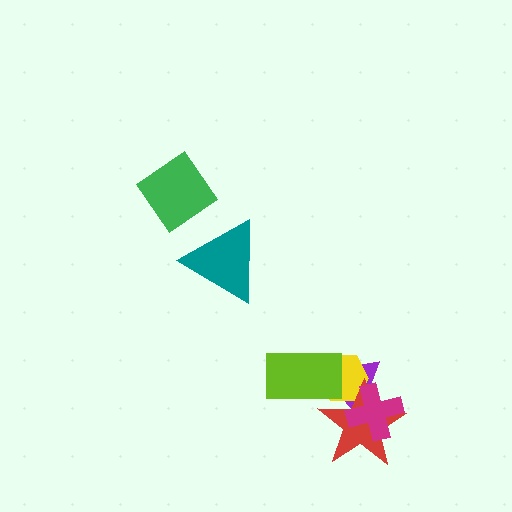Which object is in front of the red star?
The magenta cross is in front of the red star.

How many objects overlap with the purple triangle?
4 objects overlap with the purple triangle.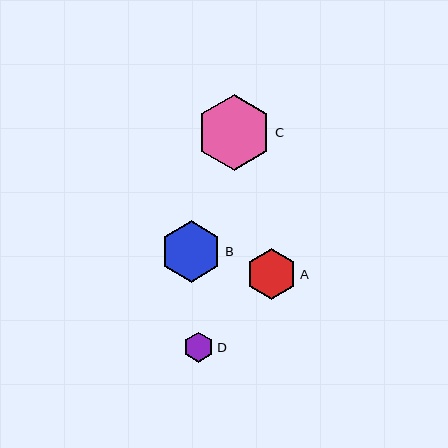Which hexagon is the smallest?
Hexagon D is the smallest with a size of approximately 30 pixels.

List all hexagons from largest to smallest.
From largest to smallest: C, B, A, D.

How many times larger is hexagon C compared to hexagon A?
Hexagon C is approximately 1.5 times the size of hexagon A.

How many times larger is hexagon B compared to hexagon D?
Hexagon B is approximately 2.1 times the size of hexagon D.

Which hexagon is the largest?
Hexagon C is the largest with a size of approximately 76 pixels.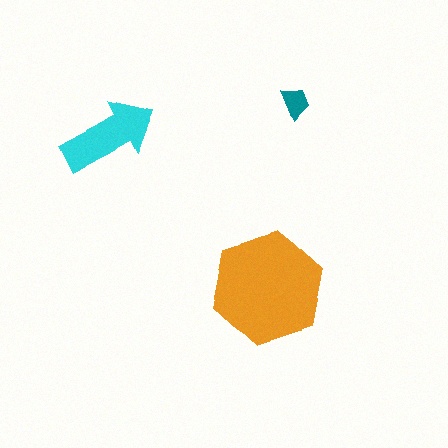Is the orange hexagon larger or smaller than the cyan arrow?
Larger.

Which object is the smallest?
The teal trapezoid.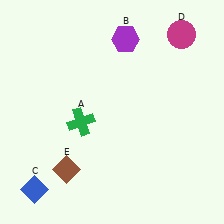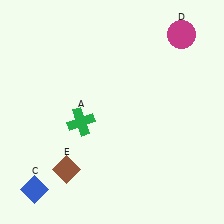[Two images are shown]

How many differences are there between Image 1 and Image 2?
There is 1 difference between the two images.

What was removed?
The purple hexagon (B) was removed in Image 2.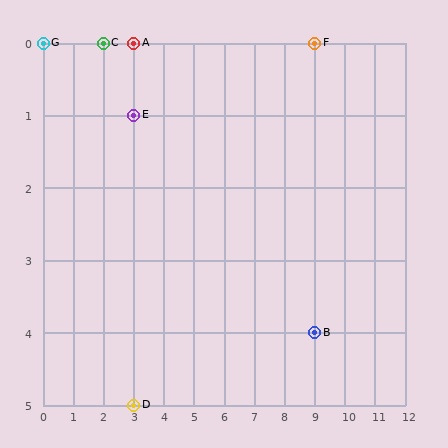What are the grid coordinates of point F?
Point F is at grid coordinates (9, 0).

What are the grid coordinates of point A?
Point A is at grid coordinates (3, 0).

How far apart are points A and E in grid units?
Points A and E are 1 row apart.